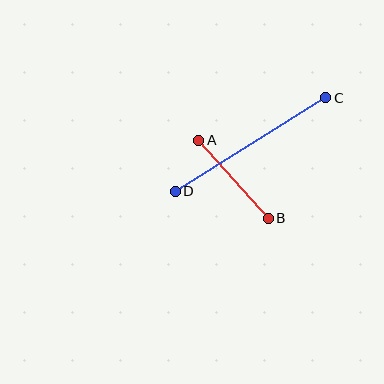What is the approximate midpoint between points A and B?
The midpoint is at approximately (233, 179) pixels.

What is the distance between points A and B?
The distance is approximately 104 pixels.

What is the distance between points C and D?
The distance is approximately 177 pixels.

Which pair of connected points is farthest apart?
Points C and D are farthest apart.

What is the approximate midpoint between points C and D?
The midpoint is at approximately (251, 145) pixels.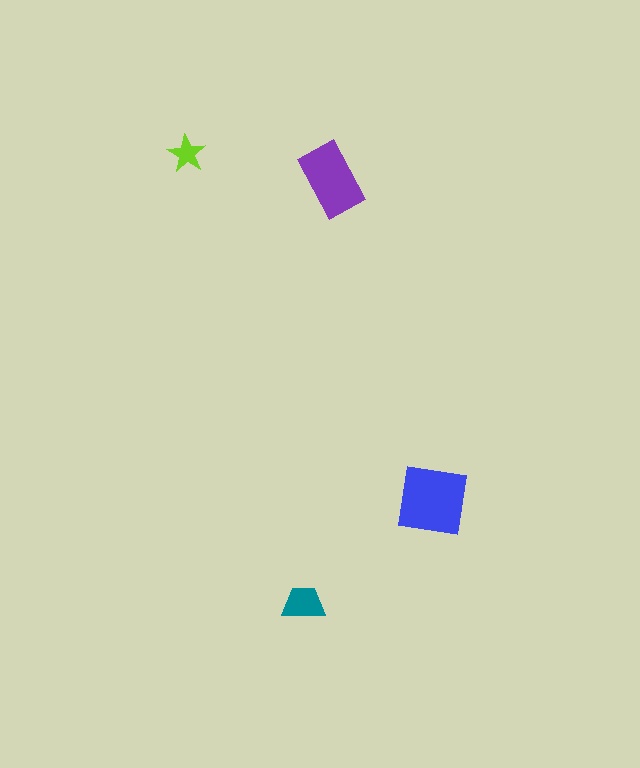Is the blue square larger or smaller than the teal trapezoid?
Larger.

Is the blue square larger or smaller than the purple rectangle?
Larger.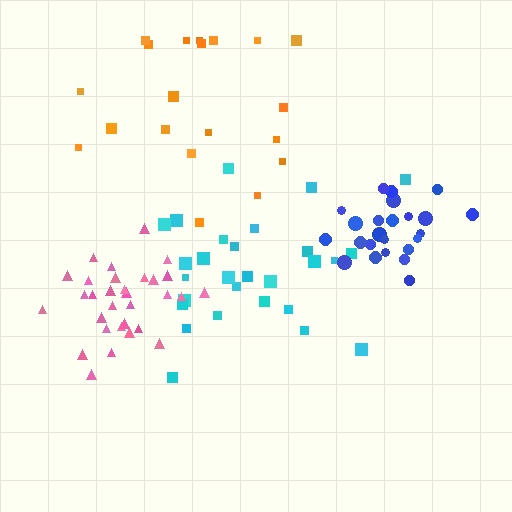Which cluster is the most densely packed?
Blue.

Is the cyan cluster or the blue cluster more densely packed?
Blue.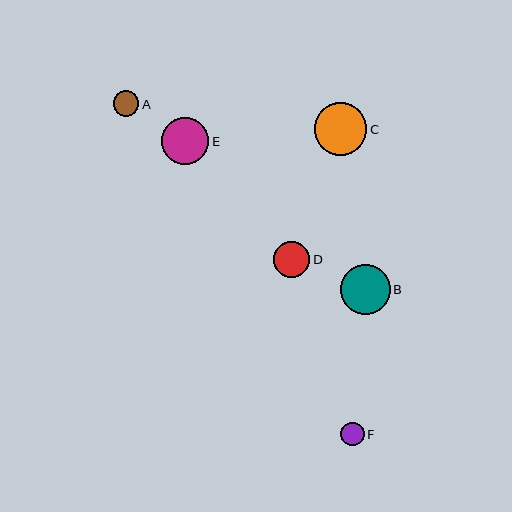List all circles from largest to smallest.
From largest to smallest: C, B, E, D, A, F.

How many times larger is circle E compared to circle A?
Circle E is approximately 1.9 times the size of circle A.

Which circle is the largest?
Circle C is the largest with a size of approximately 52 pixels.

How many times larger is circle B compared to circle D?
Circle B is approximately 1.4 times the size of circle D.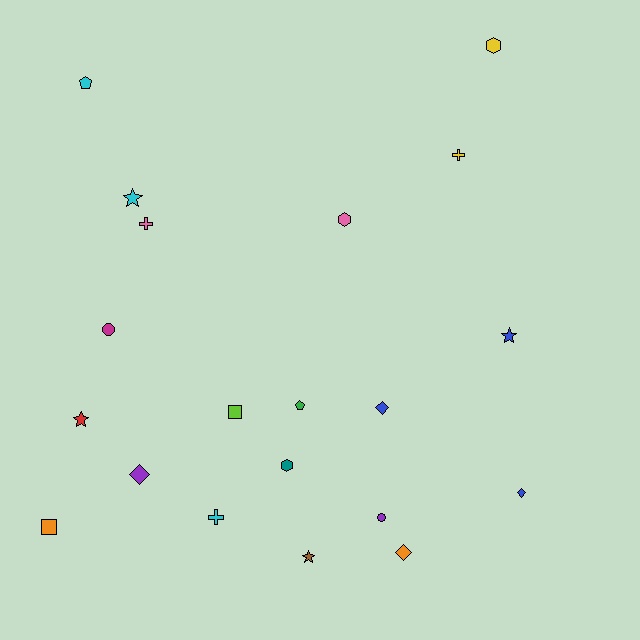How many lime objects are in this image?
There is 1 lime object.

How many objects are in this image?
There are 20 objects.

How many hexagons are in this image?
There are 3 hexagons.